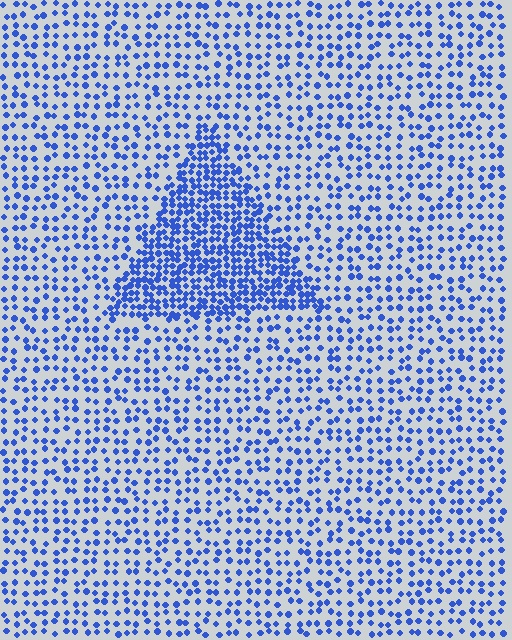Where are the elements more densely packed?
The elements are more densely packed inside the triangle boundary.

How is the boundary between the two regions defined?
The boundary is defined by a change in element density (approximately 2.3x ratio). All elements are the same color, size, and shape.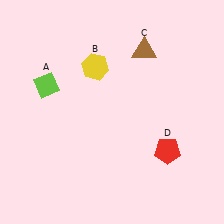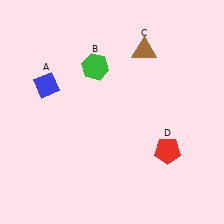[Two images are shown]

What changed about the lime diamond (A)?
In Image 1, A is lime. In Image 2, it changed to blue.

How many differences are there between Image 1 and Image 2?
There are 2 differences between the two images.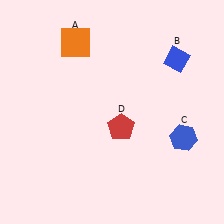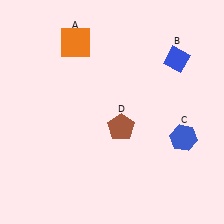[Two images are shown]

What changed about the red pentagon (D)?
In Image 1, D is red. In Image 2, it changed to brown.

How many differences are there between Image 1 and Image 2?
There is 1 difference between the two images.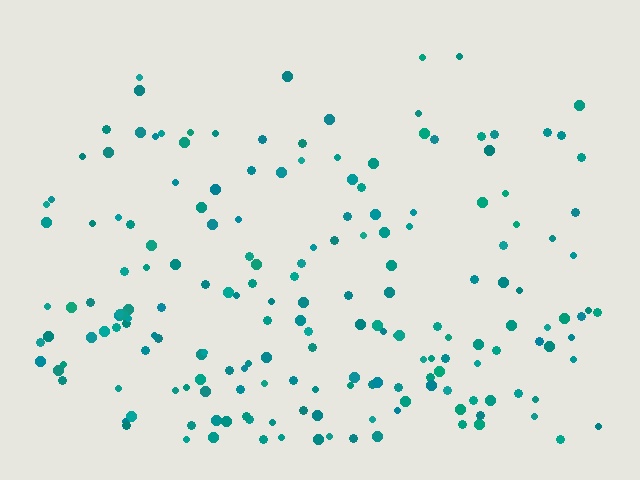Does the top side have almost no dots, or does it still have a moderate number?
Still a moderate number, just noticeably fewer than the bottom.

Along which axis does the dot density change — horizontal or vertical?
Vertical.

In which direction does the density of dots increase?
From top to bottom, with the bottom side densest.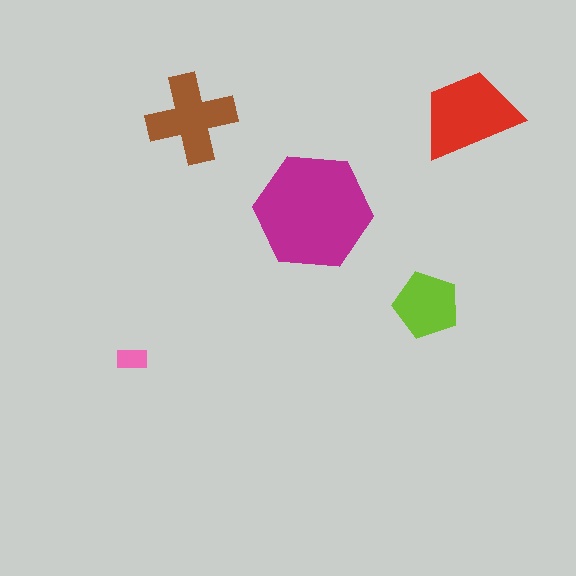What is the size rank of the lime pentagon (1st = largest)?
4th.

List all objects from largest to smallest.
The magenta hexagon, the red trapezoid, the brown cross, the lime pentagon, the pink rectangle.